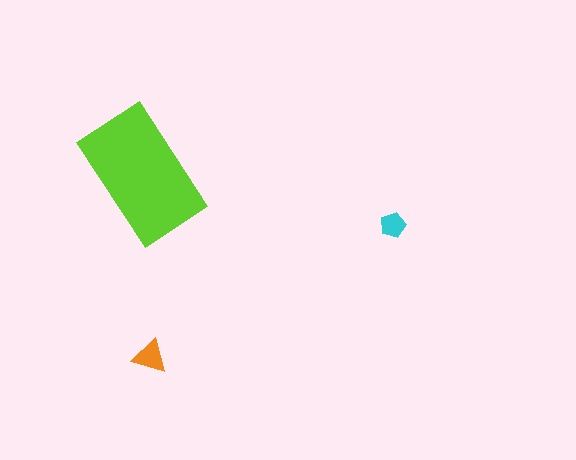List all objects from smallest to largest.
The cyan pentagon, the orange triangle, the lime rectangle.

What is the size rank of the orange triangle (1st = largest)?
2nd.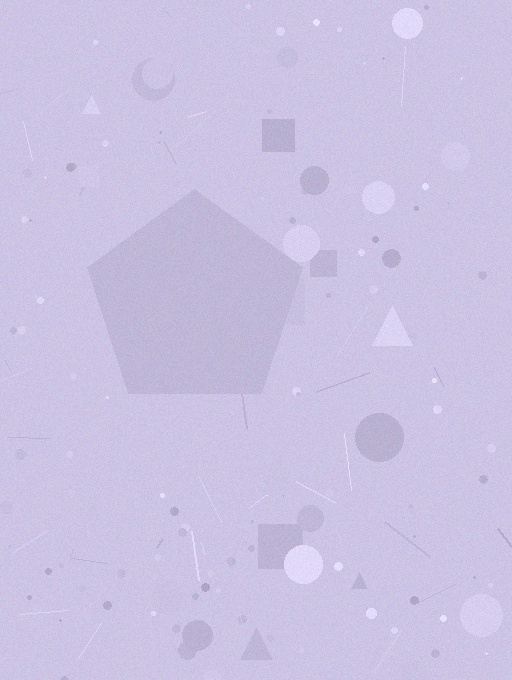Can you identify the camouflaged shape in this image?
The camouflaged shape is a pentagon.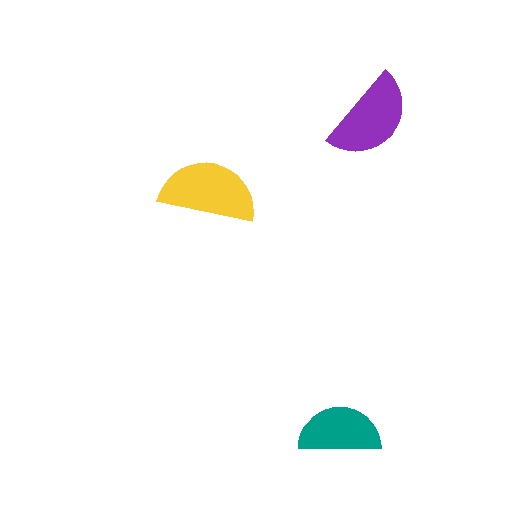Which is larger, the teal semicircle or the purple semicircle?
The purple one.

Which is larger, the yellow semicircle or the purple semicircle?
The yellow one.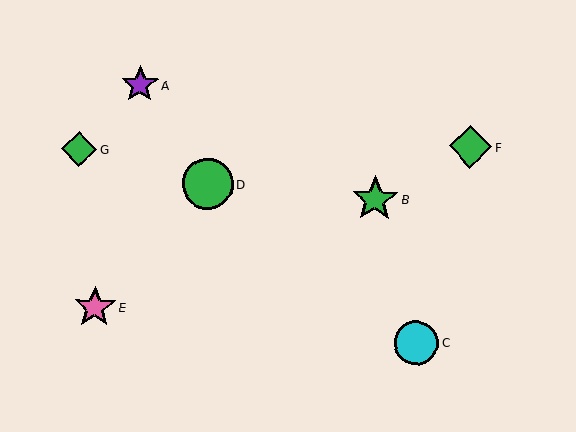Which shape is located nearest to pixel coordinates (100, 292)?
The pink star (labeled E) at (95, 307) is nearest to that location.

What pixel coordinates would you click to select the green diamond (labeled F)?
Click at (470, 147) to select the green diamond F.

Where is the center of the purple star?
The center of the purple star is at (140, 85).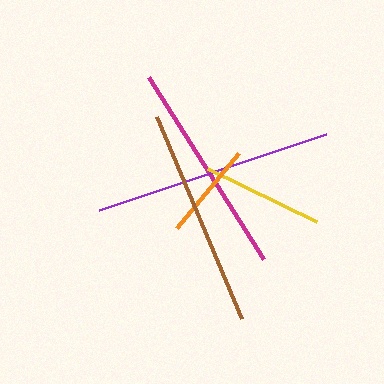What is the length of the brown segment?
The brown segment is approximately 219 pixels long.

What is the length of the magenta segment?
The magenta segment is approximately 215 pixels long.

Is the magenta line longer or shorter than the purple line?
The purple line is longer than the magenta line.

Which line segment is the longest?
The purple line is the longest at approximately 240 pixels.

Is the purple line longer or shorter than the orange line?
The purple line is longer than the orange line.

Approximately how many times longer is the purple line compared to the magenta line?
The purple line is approximately 1.1 times the length of the magenta line.